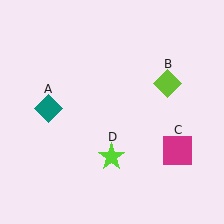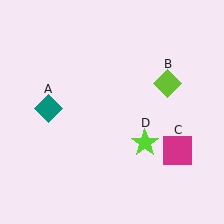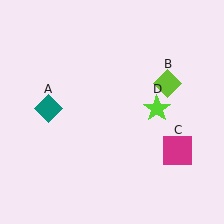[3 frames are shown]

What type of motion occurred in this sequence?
The lime star (object D) rotated counterclockwise around the center of the scene.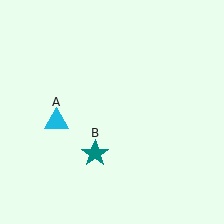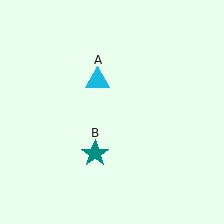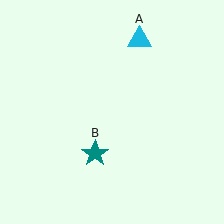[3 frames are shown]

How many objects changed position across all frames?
1 object changed position: cyan triangle (object A).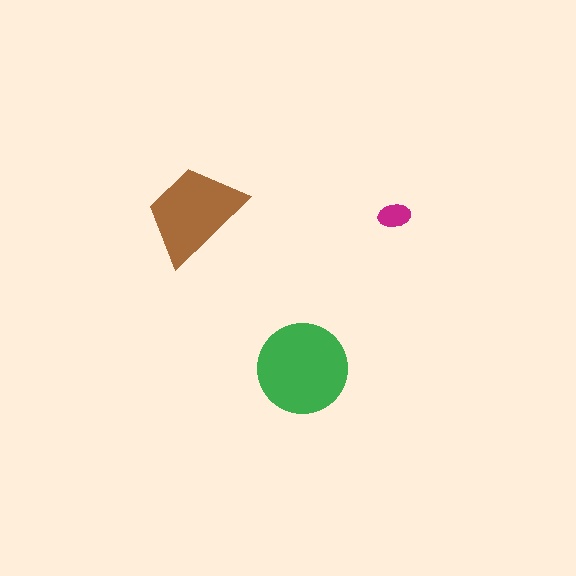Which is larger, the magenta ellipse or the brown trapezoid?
The brown trapezoid.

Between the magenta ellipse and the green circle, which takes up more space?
The green circle.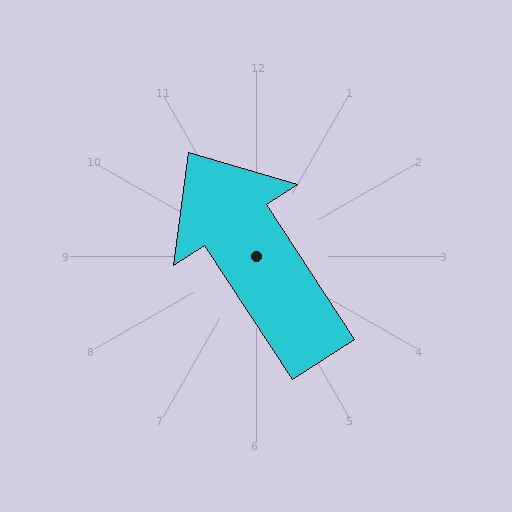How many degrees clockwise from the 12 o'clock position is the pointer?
Approximately 327 degrees.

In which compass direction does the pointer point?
Northwest.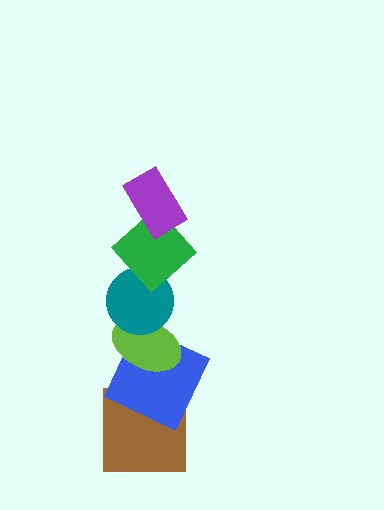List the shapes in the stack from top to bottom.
From top to bottom: the purple rectangle, the green diamond, the teal circle, the lime ellipse, the blue square, the brown square.